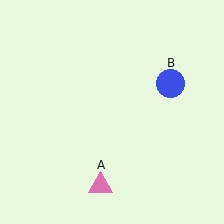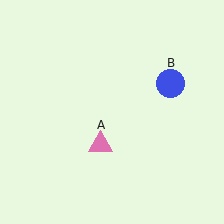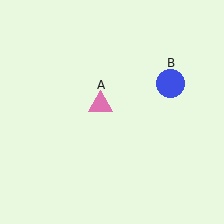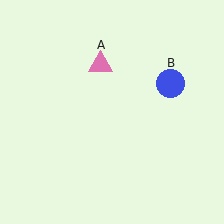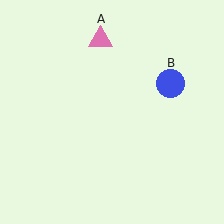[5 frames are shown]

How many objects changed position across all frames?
1 object changed position: pink triangle (object A).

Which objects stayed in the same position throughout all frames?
Blue circle (object B) remained stationary.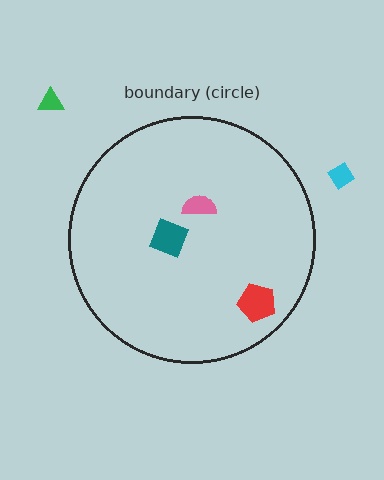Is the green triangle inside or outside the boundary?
Outside.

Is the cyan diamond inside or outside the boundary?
Outside.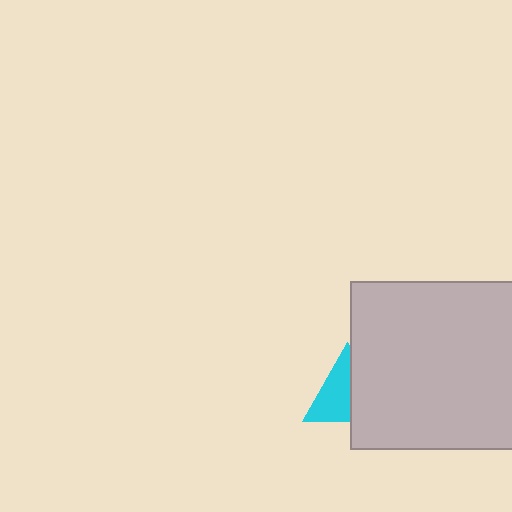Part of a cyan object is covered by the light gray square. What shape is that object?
It is a triangle.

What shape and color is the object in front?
The object in front is a light gray square.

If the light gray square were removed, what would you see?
You would see the complete cyan triangle.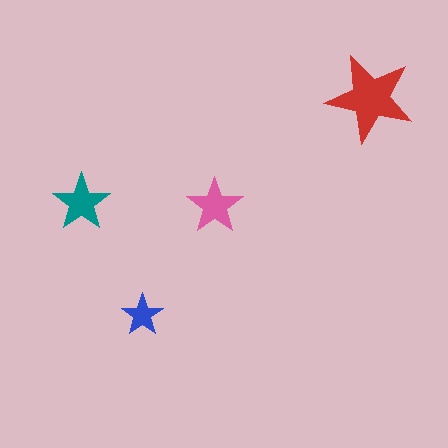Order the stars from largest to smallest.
the red one, the teal one, the pink one, the blue one.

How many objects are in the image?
There are 4 objects in the image.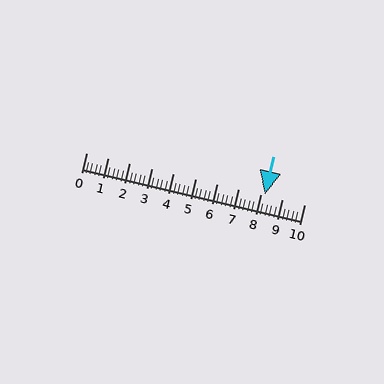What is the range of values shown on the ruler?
The ruler shows values from 0 to 10.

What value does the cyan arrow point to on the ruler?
The cyan arrow points to approximately 8.2.